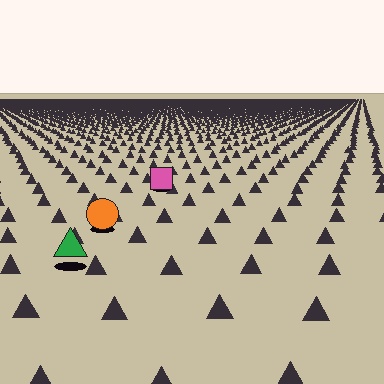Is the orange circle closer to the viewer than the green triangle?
No. The green triangle is closer — you can tell from the texture gradient: the ground texture is coarser near it.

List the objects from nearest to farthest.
From nearest to farthest: the green triangle, the orange circle, the pink square.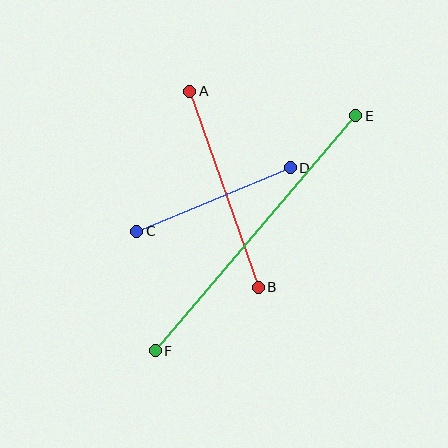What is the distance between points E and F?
The distance is approximately 309 pixels.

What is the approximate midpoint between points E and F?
The midpoint is at approximately (255, 233) pixels.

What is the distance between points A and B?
The distance is approximately 208 pixels.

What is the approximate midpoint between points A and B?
The midpoint is at approximately (224, 189) pixels.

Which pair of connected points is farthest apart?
Points E and F are farthest apart.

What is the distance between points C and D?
The distance is approximately 166 pixels.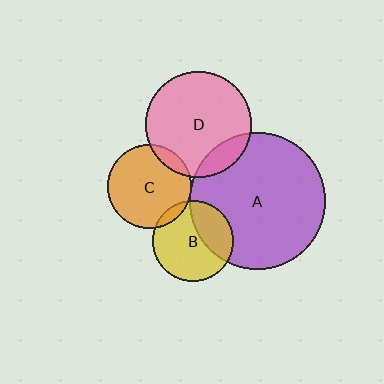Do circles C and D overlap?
Yes.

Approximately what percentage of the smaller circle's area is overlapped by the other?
Approximately 10%.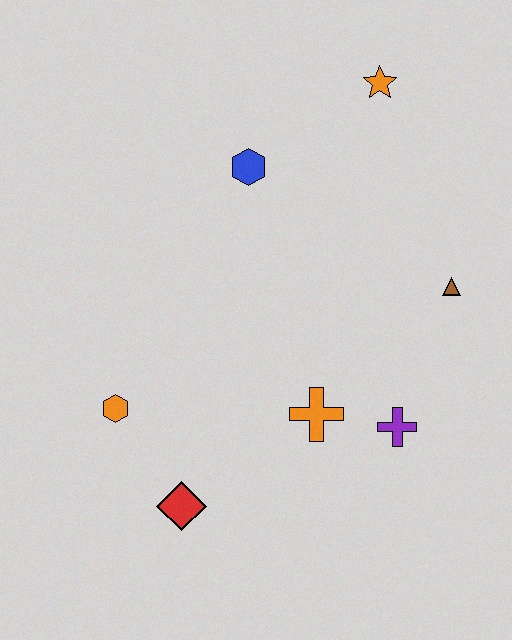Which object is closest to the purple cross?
The orange cross is closest to the purple cross.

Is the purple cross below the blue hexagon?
Yes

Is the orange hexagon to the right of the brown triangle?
No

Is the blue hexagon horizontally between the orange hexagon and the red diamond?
No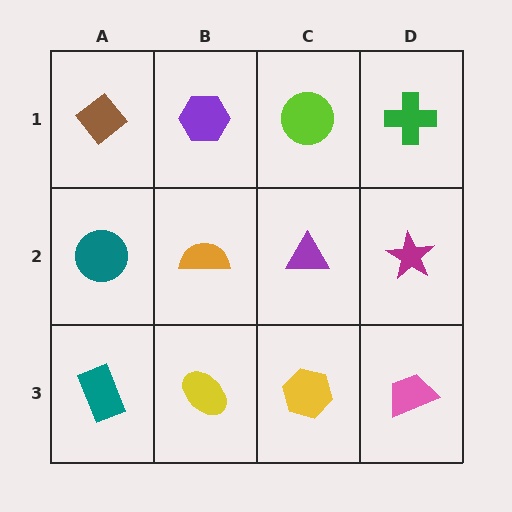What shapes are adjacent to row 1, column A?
A teal circle (row 2, column A), a purple hexagon (row 1, column B).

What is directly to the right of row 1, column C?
A green cross.